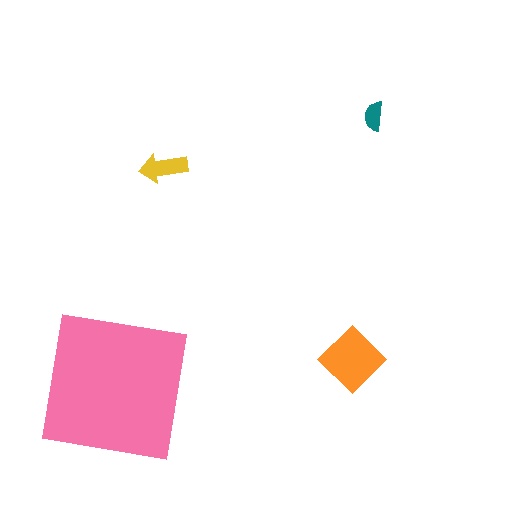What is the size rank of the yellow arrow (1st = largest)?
3rd.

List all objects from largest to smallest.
The pink square, the orange diamond, the yellow arrow, the teal semicircle.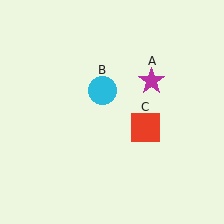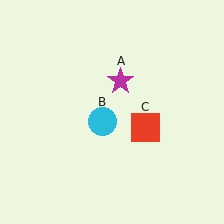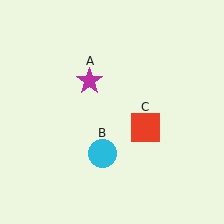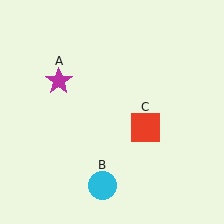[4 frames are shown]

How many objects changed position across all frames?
2 objects changed position: magenta star (object A), cyan circle (object B).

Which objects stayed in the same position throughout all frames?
Red square (object C) remained stationary.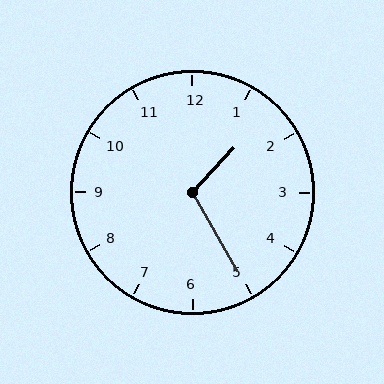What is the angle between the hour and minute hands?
Approximately 108 degrees.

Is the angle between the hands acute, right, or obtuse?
It is obtuse.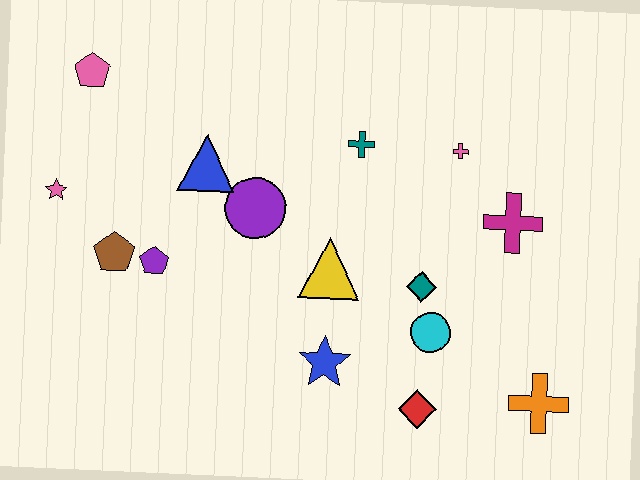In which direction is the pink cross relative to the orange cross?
The pink cross is above the orange cross.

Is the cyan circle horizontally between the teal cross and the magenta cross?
Yes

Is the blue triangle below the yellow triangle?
No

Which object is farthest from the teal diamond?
The pink pentagon is farthest from the teal diamond.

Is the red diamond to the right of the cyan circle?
No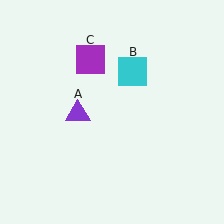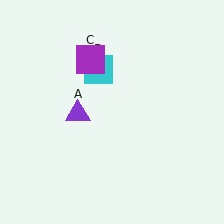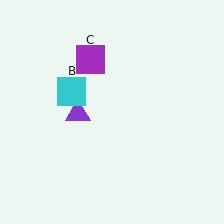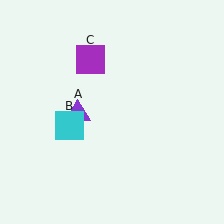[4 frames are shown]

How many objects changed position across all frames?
1 object changed position: cyan square (object B).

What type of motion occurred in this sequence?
The cyan square (object B) rotated counterclockwise around the center of the scene.